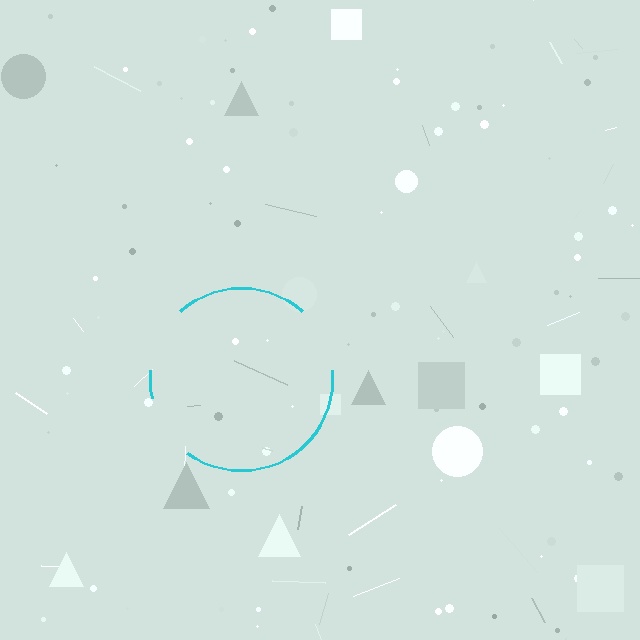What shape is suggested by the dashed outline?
The dashed outline suggests a circle.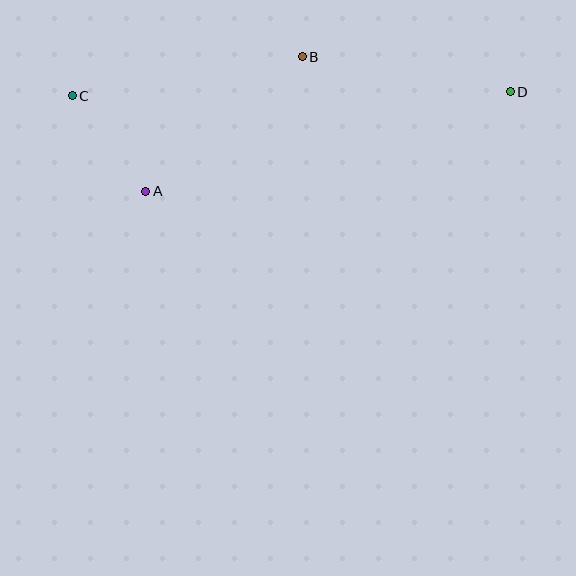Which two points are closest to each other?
Points A and C are closest to each other.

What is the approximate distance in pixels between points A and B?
The distance between A and B is approximately 206 pixels.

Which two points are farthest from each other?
Points C and D are farthest from each other.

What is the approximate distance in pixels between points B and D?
The distance between B and D is approximately 211 pixels.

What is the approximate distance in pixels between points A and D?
The distance between A and D is approximately 378 pixels.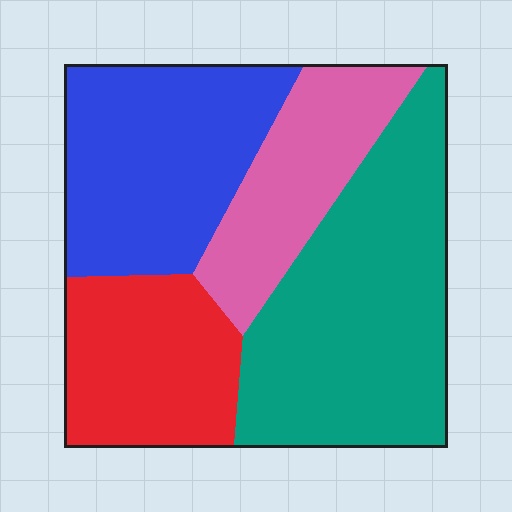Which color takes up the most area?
Teal, at roughly 35%.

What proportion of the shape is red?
Red takes up about one fifth (1/5) of the shape.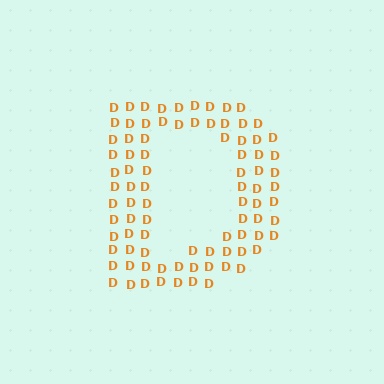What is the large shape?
The large shape is the letter D.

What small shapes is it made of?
It is made of small letter D's.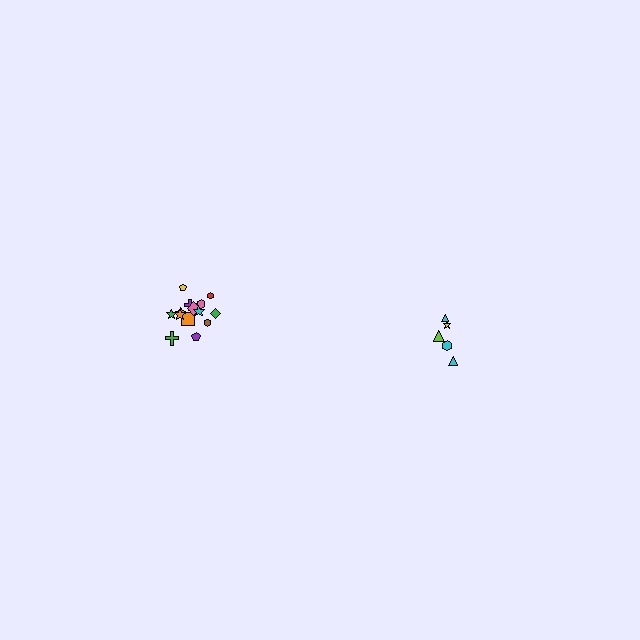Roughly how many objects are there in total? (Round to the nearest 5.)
Roughly 20 objects in total.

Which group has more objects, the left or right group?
The left group.